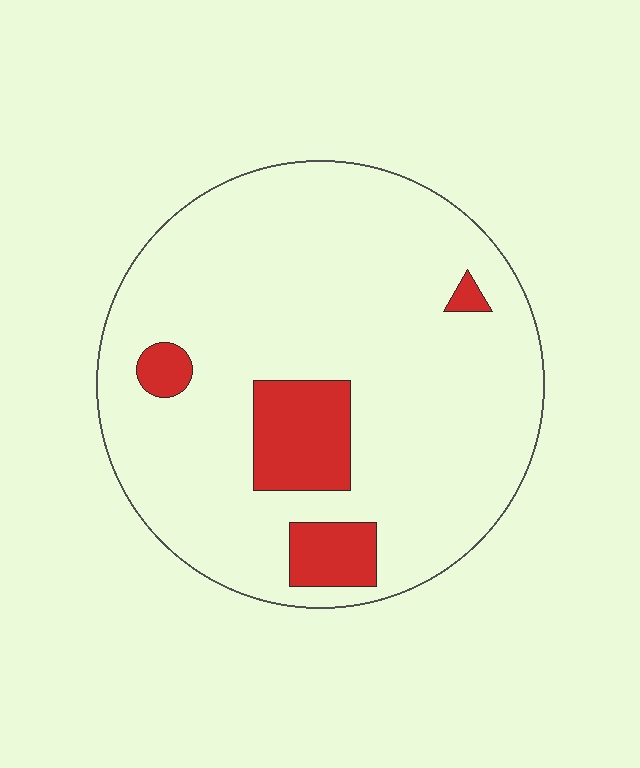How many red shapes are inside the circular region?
4.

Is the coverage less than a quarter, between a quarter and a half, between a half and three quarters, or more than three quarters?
Less than a quarter.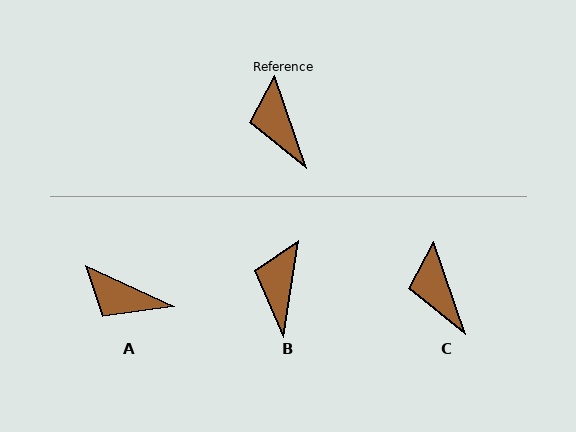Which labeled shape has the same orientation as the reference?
C.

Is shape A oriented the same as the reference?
No, it is off by about 46 degrees.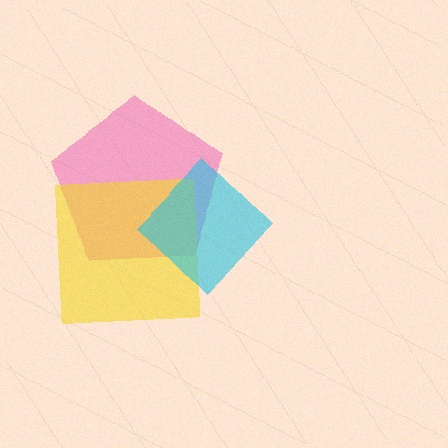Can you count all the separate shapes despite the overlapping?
Yes, there are 3 separate shapes.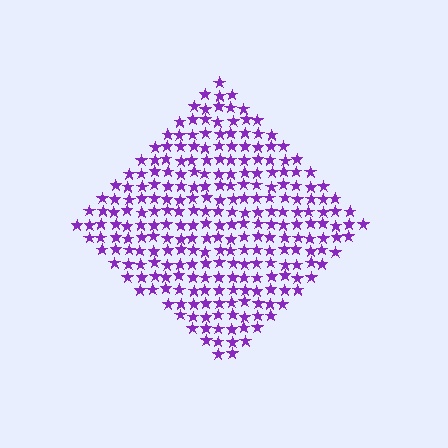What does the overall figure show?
The overall figure shows a diamond.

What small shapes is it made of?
It is made of small stars.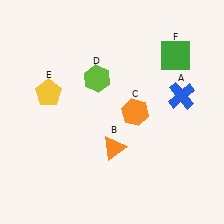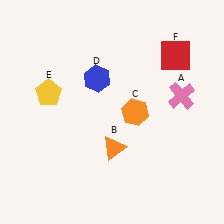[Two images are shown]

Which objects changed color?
A changed from blue to pink. D changed from lime to blue. F changed from green to red.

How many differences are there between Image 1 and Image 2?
There are 3 differences between the two images.